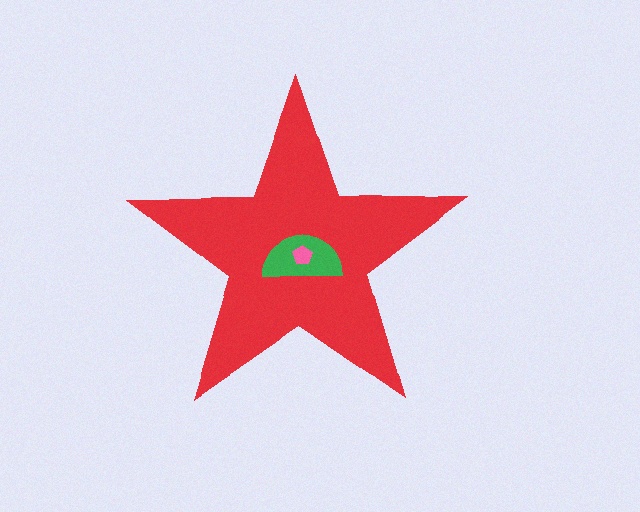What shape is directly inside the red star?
The green semicircle.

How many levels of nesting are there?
3.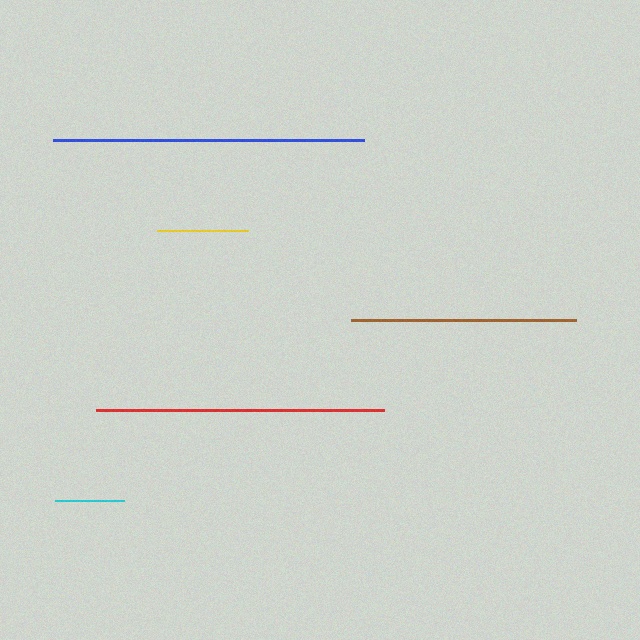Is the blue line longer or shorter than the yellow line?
The blue line is longer than the yellow line.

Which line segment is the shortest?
The cyan line is the shortest at approximately 68 pixels.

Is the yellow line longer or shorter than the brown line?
The brown line is longer than the yellow line.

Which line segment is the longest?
The blue line is the longest at approximately 310 pixels.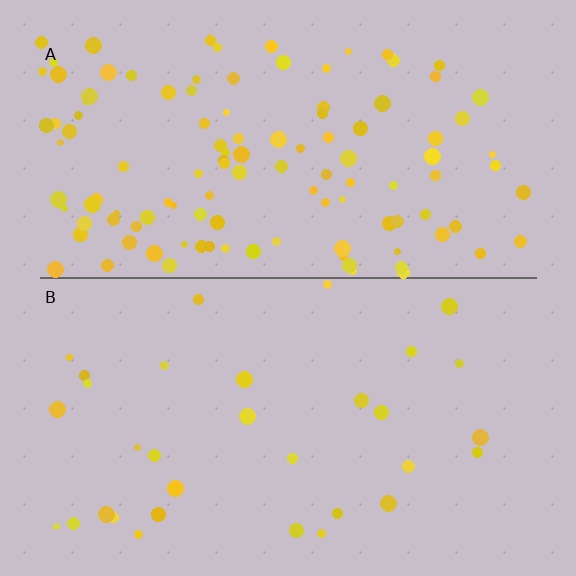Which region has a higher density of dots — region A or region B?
A (the top).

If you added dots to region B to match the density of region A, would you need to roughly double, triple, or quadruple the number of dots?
Approximately quadruple.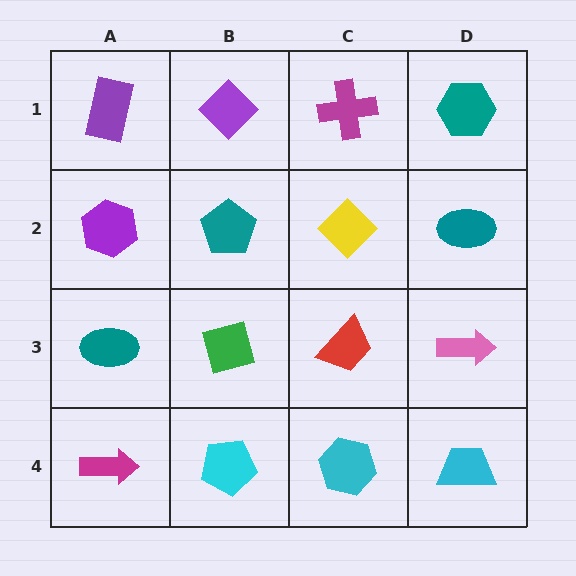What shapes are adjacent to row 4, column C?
A red trapezoid (row 3, column C), a cyan pentagon (row 4, column B), a cyan trapezoid (row 4, column D).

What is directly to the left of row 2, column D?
A yellow diamond.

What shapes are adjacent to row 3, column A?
A purple hexagon (row 2, column A), a magenta arrow (row 4, column A), a green diamond (row 3, column B).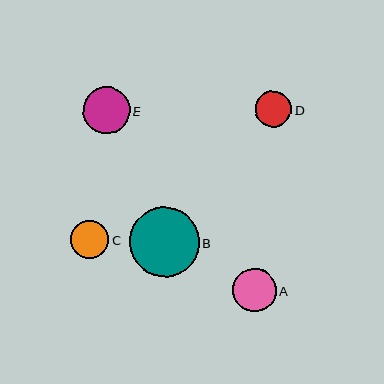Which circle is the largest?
Circle B is the largest with a size of approximately 70 pixels.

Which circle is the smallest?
Circle D is the smallest with a size of approximately 36 pixels.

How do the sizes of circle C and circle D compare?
Circle C and circle D are approximately the same size.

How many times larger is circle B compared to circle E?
Circle B is approximately 1.5 times the size of circle E.